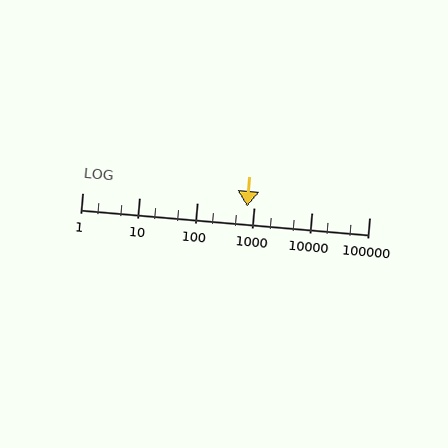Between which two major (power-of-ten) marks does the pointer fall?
The pointer is between 100 and 1000.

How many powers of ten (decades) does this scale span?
The scale spans 5 decades, from 1 to 100000.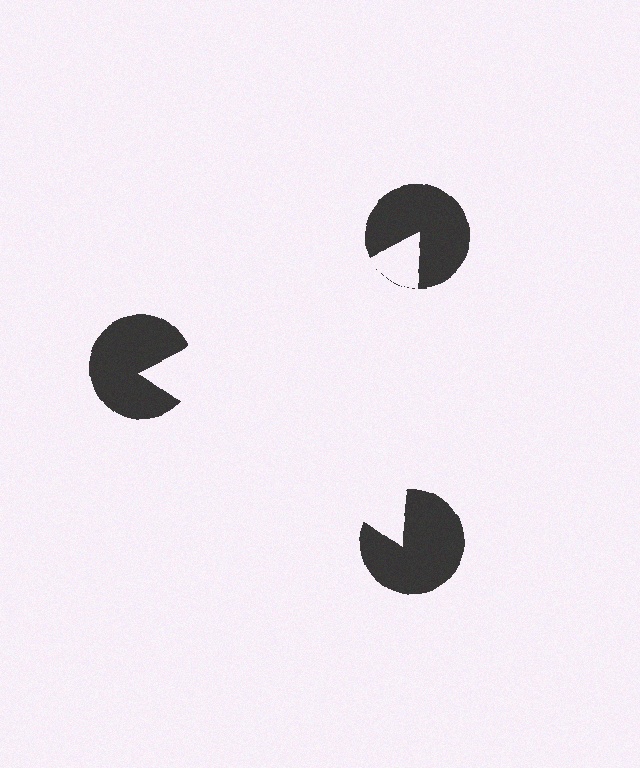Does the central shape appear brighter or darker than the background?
It typically appears slightly brighter than the background, even though no actual brightness change is drawn.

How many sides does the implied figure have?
3 sides.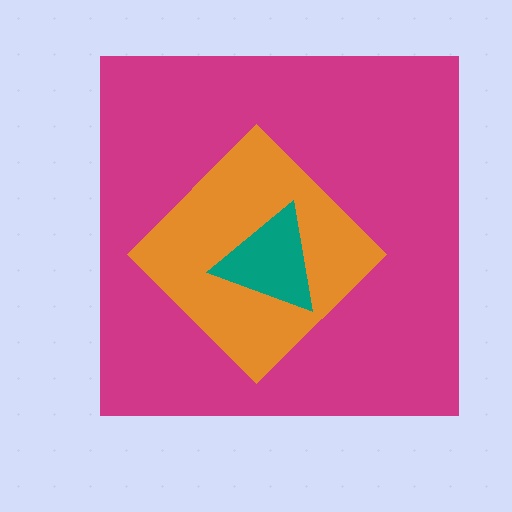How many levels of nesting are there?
3.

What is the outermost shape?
The magenta square.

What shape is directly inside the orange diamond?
The teal triangle.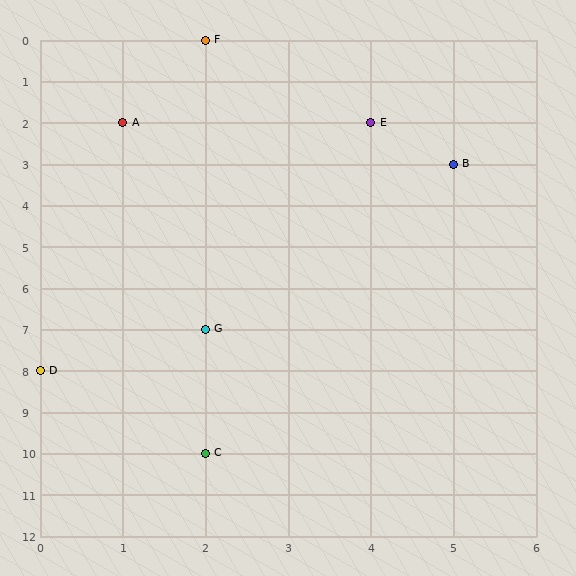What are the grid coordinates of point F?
Point F is at grid coordinates (2, 0).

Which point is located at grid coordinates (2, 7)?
Point G is at (2, 7).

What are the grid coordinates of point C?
Point C is at grid coordinates (2, 10).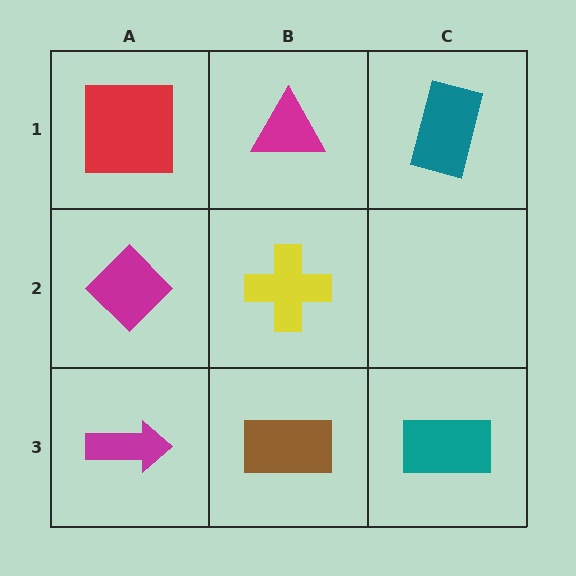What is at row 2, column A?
A magenta diamond.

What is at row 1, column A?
A red square.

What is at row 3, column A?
A magenta arrow.